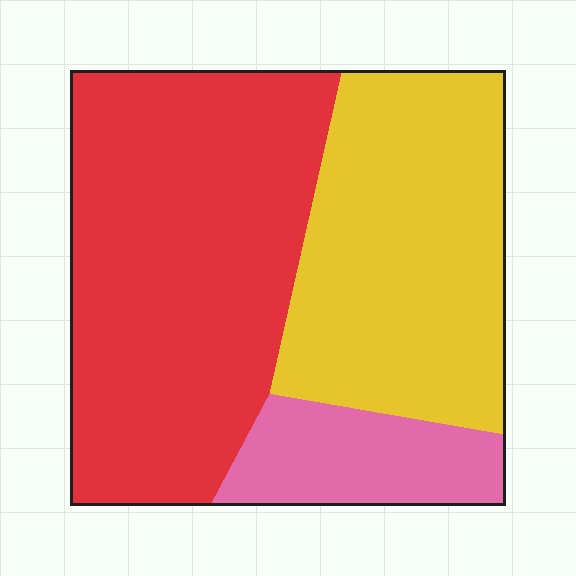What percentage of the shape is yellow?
Yellow takes up between a quarter and a half of the shape.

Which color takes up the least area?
Pink, at roughly 15%.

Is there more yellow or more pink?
Yellow.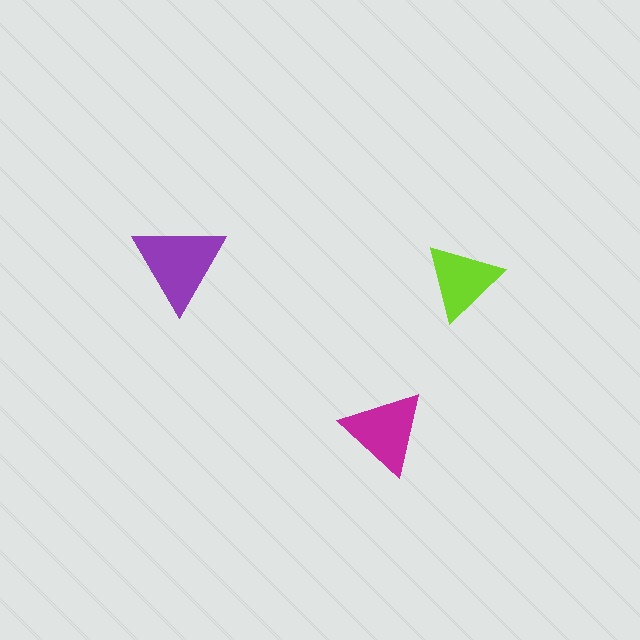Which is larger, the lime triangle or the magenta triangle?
The magenta one.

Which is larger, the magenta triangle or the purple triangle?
The purple one.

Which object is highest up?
The purple triangle is topmost.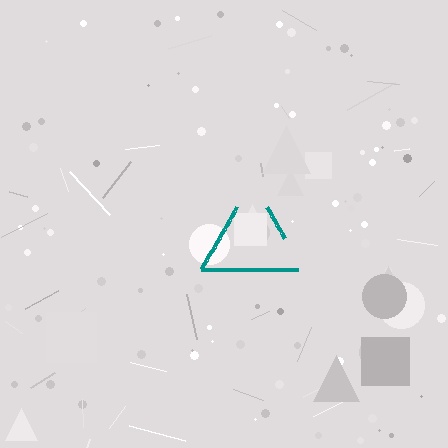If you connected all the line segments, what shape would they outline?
They would outline a triangle.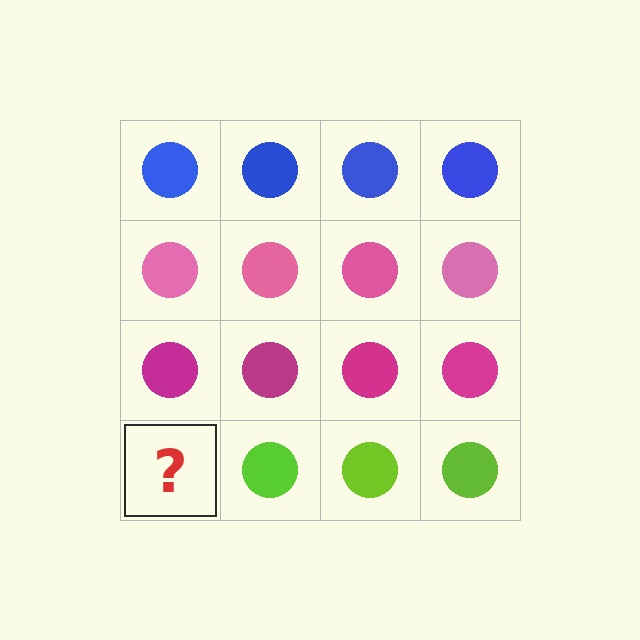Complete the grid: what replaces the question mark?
The question mark should be replaced with a lime circle.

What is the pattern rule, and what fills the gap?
The rule is that each row has a consistent color. The gap should be filled with a lime circle.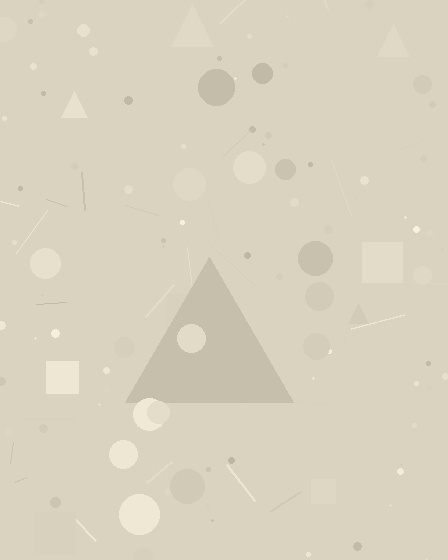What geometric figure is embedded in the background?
A triangle is embedded in the background.